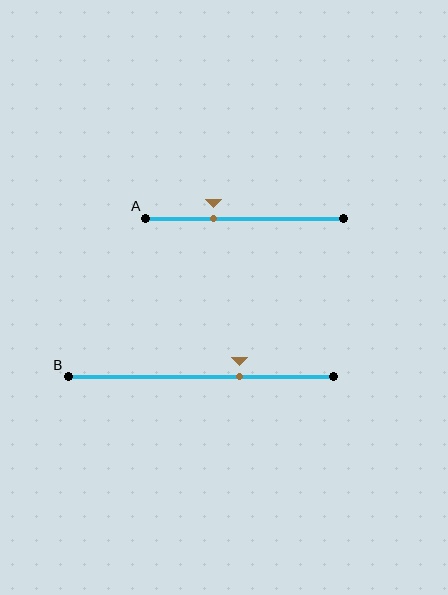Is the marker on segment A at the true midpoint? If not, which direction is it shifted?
No, the marker on segment A is shifted to the left by about 16% of the segment length.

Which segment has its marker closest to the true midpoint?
Segment B has its marker closest to the true midpoint.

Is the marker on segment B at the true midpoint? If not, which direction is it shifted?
No, the marker on segment B is shifted to the right by about 15% of the segment length.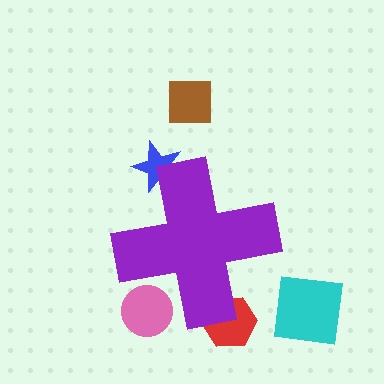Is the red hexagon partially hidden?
Yes, the red hexagon is partially hidden behind the purple cross.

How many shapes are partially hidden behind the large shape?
3 shapes are partially hidden.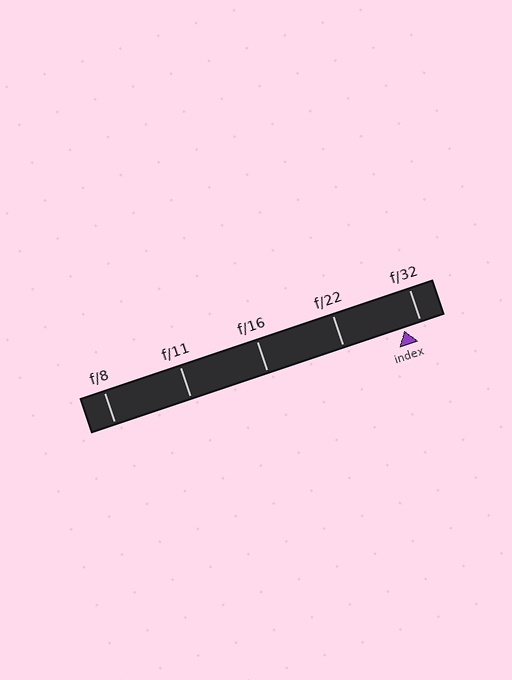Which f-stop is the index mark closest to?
The index mark is closest to f/32.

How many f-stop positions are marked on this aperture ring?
There are 5 f-stop positions marked.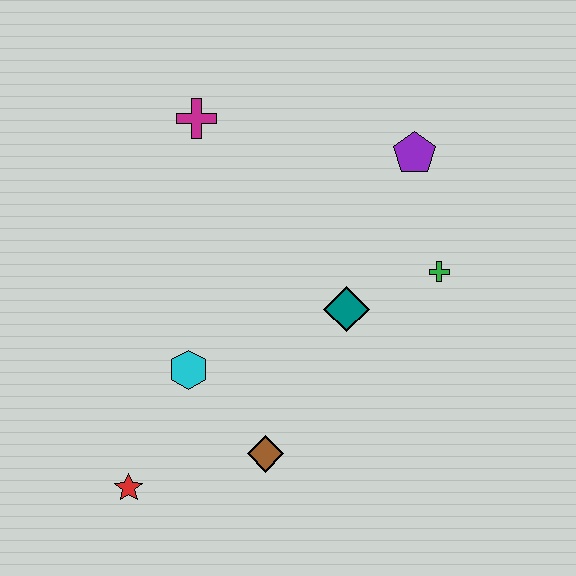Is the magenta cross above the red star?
Yes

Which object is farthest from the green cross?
The red star is farthest from the green cross.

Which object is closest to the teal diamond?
The green cross is closest to the teal diamond.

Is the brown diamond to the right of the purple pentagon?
No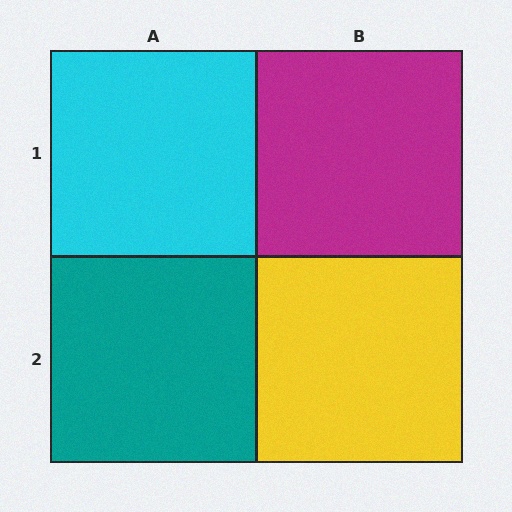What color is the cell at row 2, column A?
Teal.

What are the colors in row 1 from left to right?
Cyan, magenta.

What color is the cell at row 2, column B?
Yellow.